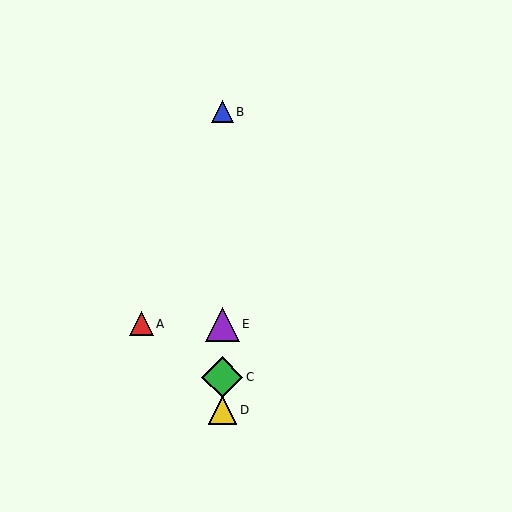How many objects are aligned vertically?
4 objects (B, C, D, E) are aligned vertically.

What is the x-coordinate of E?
Object E is at x≈222.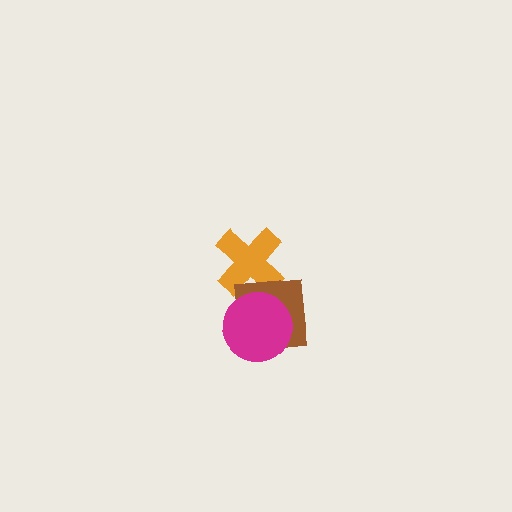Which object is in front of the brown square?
The magenta circle is in front of the brown square.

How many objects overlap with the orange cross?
1 object overlaps with the orange cross.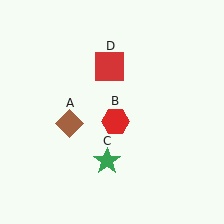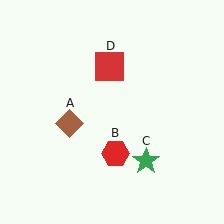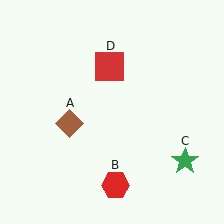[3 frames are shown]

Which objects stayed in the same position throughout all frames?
Brown diamond (object A) and red square (object D) remained stationary.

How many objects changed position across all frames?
2 objects changed position: red hexagon (object B), green star (object C).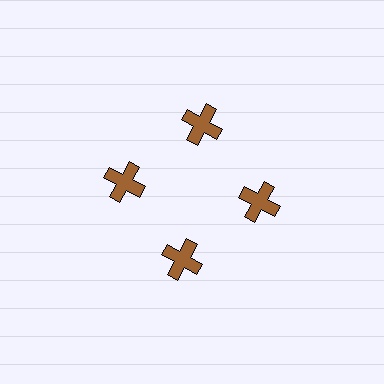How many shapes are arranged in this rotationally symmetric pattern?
There are 4 shapes, arranged in 4 groups of 1.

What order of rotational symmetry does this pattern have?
This pattern has 4-fold rotational symmetry.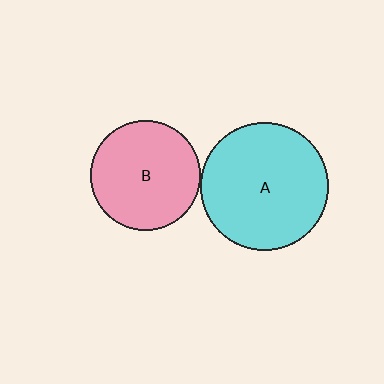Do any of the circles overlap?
No, none of the circles overlap.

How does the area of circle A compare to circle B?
Approximately 1.4 times.